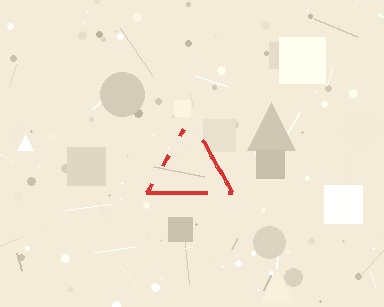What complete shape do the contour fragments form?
The contour fragments form a triangle.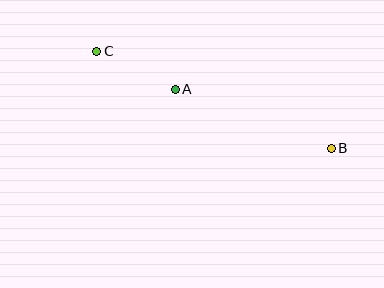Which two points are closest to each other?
Points A and C are closest to each other.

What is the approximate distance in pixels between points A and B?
The distance between A and B is approximately 167 pixels.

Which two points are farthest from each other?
Points B and C are farthest from each other.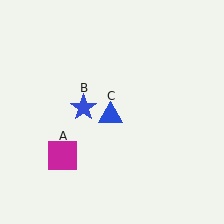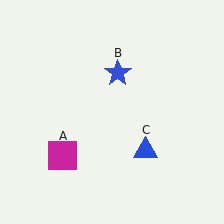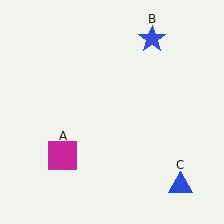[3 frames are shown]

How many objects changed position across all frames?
2 objects changed position: blue star (object B), blue triangle (object C).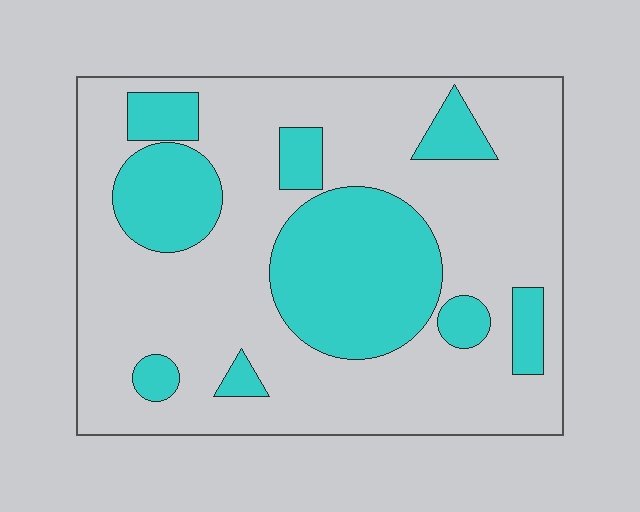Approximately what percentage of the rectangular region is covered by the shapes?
Approximately 30%.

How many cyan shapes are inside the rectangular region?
9.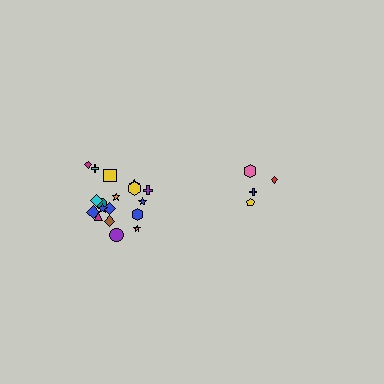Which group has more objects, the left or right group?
The left group.